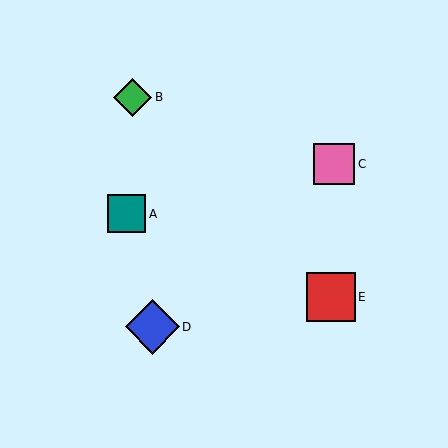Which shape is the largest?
The blue diamond (labeled D) is the largest.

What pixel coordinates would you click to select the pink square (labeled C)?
Click at (334, 164) to select the pink square C.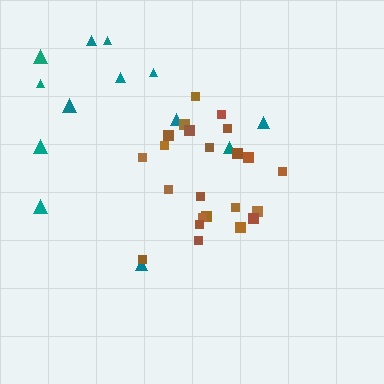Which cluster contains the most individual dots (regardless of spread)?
Brown (23).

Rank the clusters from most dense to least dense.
brown, teal.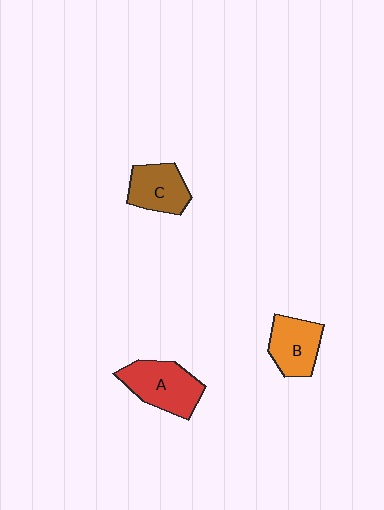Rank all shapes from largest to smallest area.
From largest to smallest: A (red), B (orange), C (brown).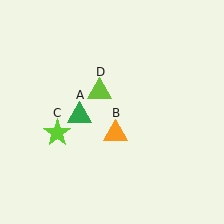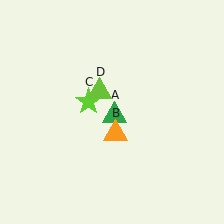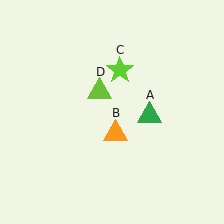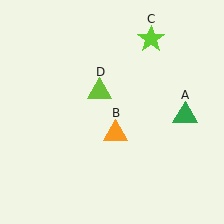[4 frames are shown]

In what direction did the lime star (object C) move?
The lime star (object C) moved up and to the right.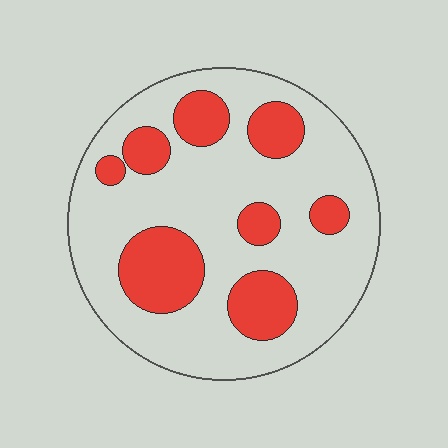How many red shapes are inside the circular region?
8.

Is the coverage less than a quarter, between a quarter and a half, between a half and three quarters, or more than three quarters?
Between a quarter and a half.